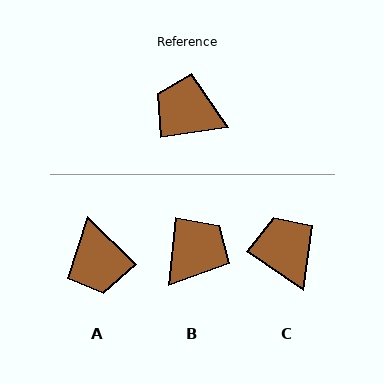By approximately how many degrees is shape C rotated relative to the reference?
Approximately 42 degrees clockwise.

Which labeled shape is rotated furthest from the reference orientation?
A, about 128 degrees away.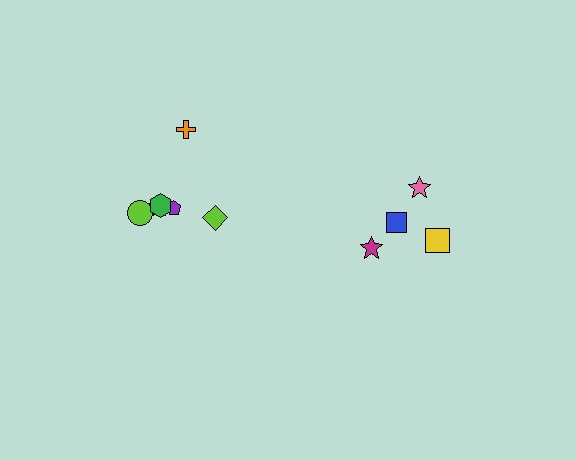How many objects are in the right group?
There are 4 objects.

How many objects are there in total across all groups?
There are 10 objects.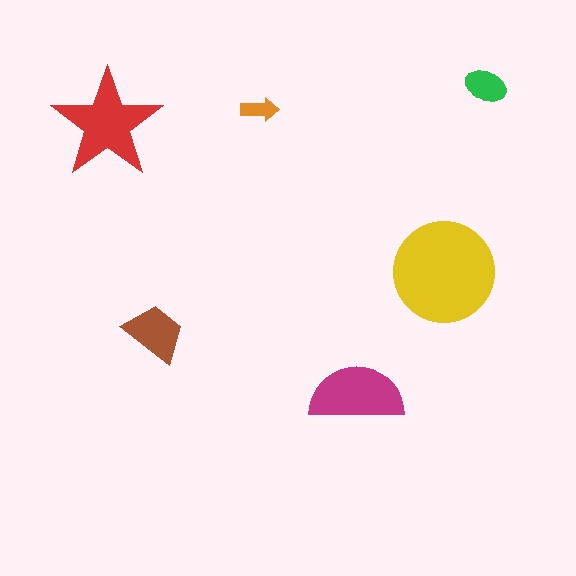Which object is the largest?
The yellow circle.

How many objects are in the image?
There are 6 objects in the image.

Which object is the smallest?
The orange arrow.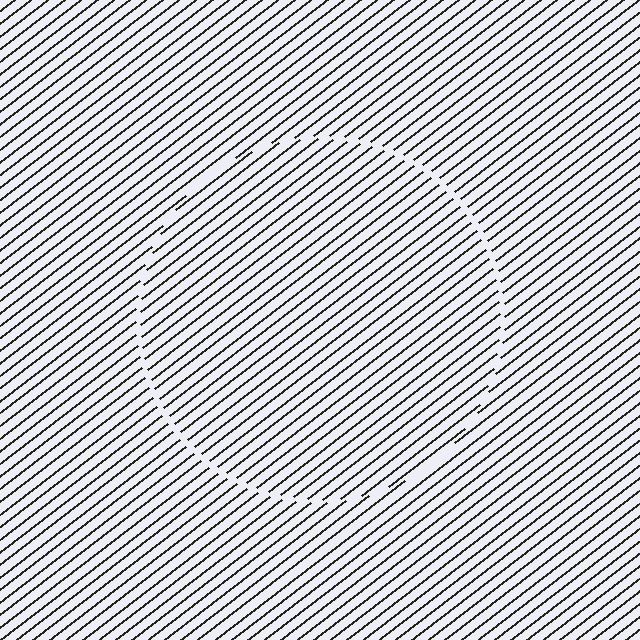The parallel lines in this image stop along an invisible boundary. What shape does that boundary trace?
An illusory circle. The interior of the shape contains the same grating, shifted by half a period — the contour is defined by the phase discontinuity where line-ends from the inner and outer gratings abut.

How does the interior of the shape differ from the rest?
The interior of the shape contains the same grating, shifted by half a period — the contour is defined by the phase discontinuity where line-ends from the inner and outer gratings abut.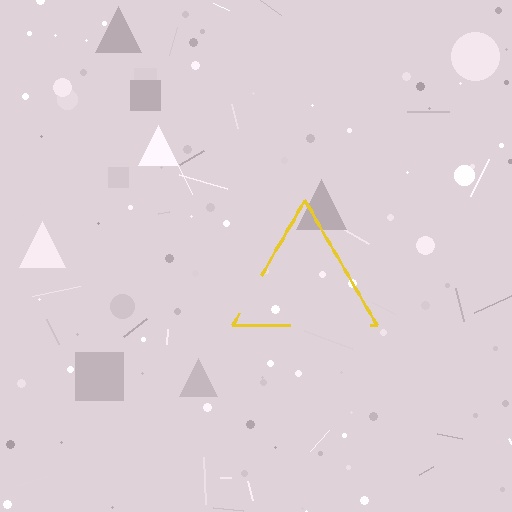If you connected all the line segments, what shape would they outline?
They would outline a triangle.